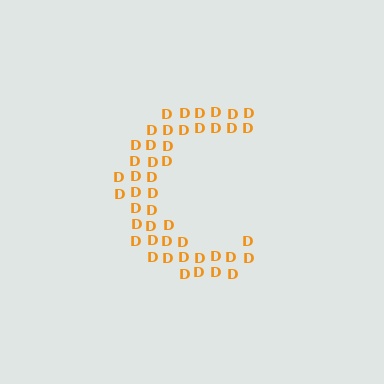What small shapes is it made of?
It is made of small letter D's.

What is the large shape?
The large shape is the letter C.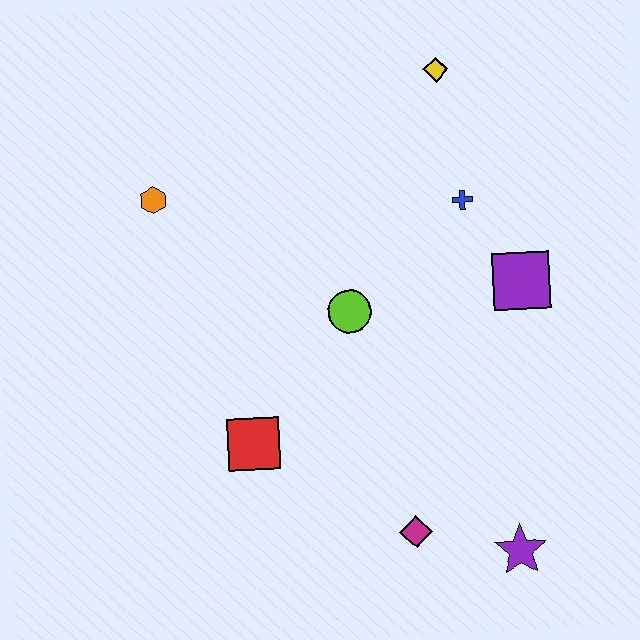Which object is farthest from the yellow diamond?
The purple star is farthest from the yellow diamond.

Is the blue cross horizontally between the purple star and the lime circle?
Yes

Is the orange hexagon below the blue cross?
No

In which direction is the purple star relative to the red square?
The purple star is to the right of the red square.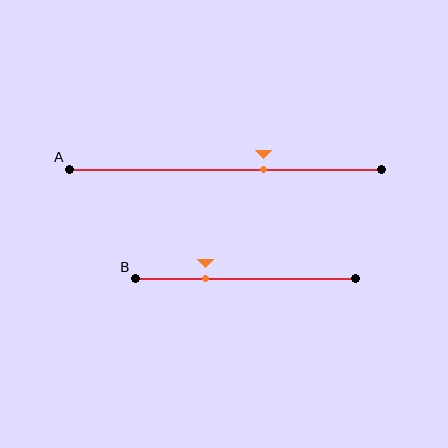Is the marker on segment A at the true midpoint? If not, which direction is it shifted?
No, the marker on segment A is shifted to the right by about 12% of the segment length.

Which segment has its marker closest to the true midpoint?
Segment A has its marker closest to the true midpoint.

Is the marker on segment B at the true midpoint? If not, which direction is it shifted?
No, the marker on segment B is shifted to the left by about 18% of the segment length.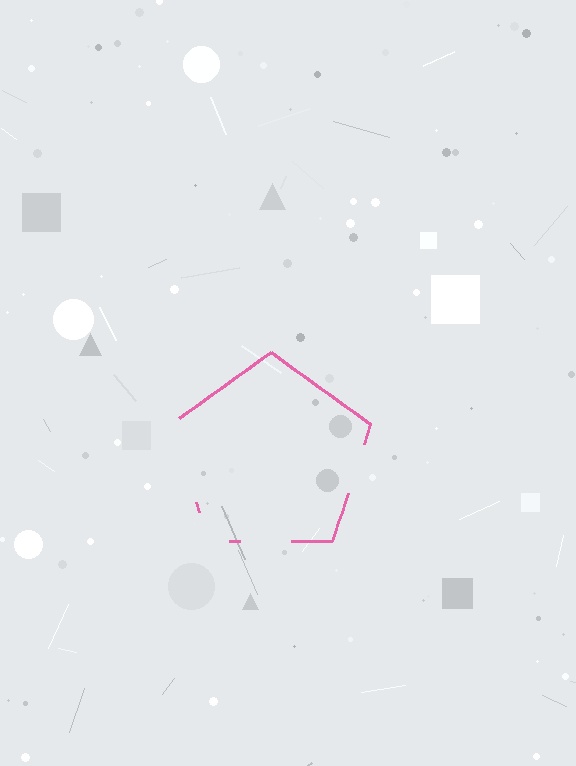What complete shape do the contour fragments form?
The contour fragments form a pentagon.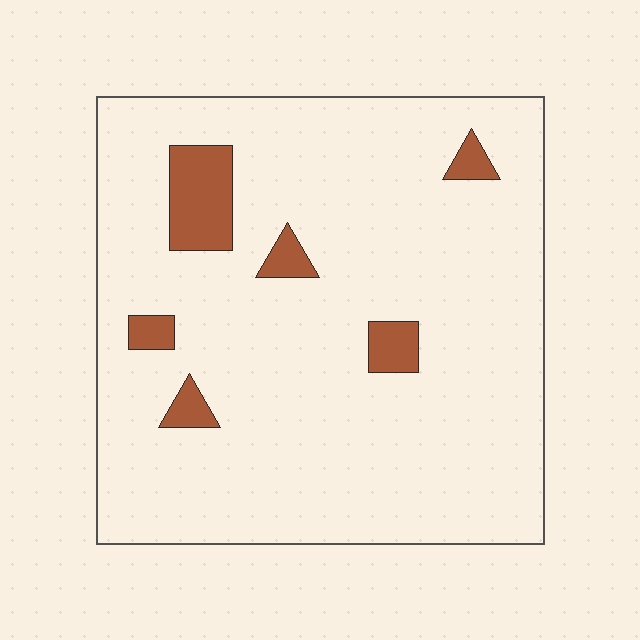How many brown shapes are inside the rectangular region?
6.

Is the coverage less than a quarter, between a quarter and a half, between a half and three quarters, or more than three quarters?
Less than a quarter.